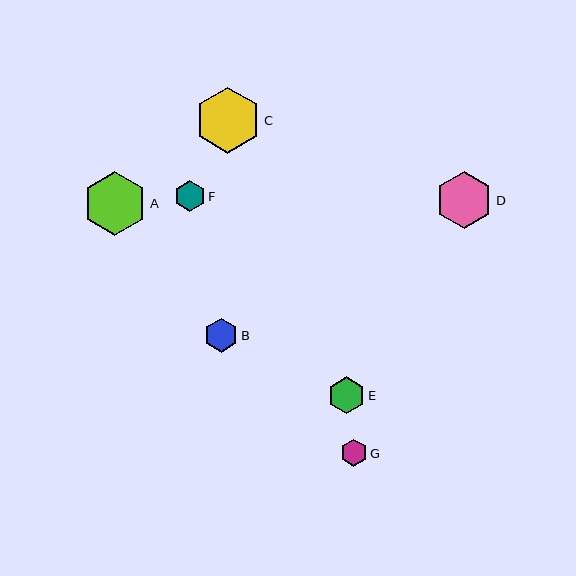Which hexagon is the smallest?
Hexagon G is the smallest with a size of approximately 27 pixels.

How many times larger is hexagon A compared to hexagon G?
Hexagon A is approximately 2.4 times the size of hexagon G.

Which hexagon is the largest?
Hexagon C is the largest with a size of approximately 66 pixels.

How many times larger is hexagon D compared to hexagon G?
Hexagon D is approximately 2.1 times the size of hexagon G.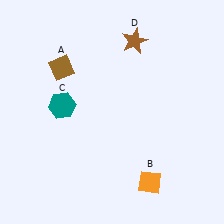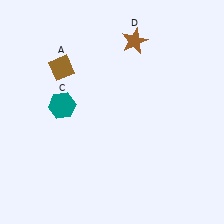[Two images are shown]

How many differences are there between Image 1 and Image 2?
There is 1 difference between the two images.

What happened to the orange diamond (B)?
The orange diamond (B) was removed in Image 2. It was in the bottom-right area of Image 1.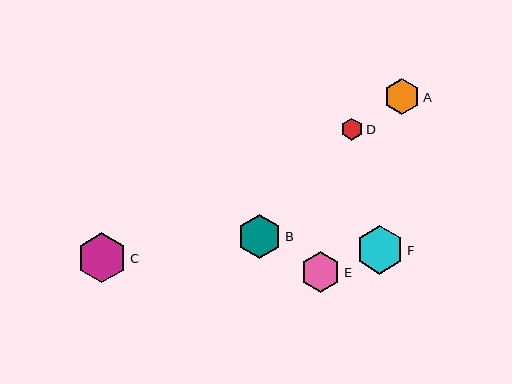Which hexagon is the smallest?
Hexagon D is the smallest with a size of approximately 22 pixels.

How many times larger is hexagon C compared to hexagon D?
Hexagon C is approximately 2.3 times the size of hexagon D.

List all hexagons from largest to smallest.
From largest to smallest: C, F, B, E, A, D.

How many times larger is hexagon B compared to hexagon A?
Hexagon B is approximately 1.2 times the size of hexagon A.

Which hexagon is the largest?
Hexagon C is the largest with a size of approximately 50 pixels.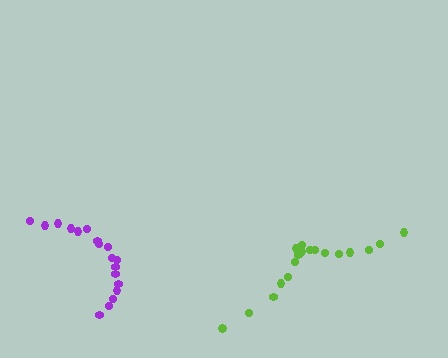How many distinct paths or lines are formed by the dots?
There are 2 distinct paths.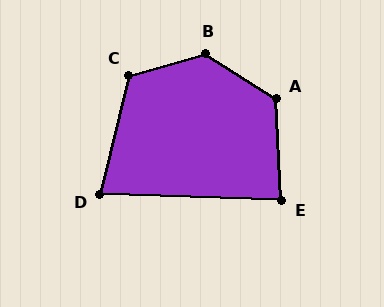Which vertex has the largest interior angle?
B, at approximately 132 degrees.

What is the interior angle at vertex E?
Approximately 85 degrees (approximately right).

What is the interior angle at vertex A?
Approximately 125 degrees (obtuse).